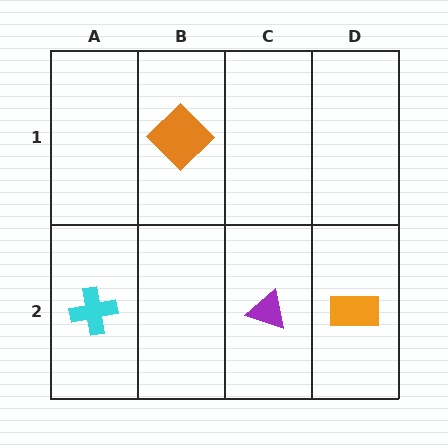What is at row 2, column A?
A cyan cross.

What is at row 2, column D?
An orange rectangle.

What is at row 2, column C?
A purple triangle.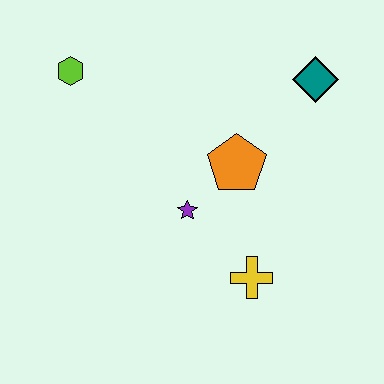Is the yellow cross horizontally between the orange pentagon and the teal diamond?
Yes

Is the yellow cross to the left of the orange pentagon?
No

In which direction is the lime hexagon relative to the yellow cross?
The lime hexagon is above the yellow cross.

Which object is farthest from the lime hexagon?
The yellow cross is farthest from the lime hexagon.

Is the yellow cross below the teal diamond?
Yes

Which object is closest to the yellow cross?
The purple star is closest to the yellow cross.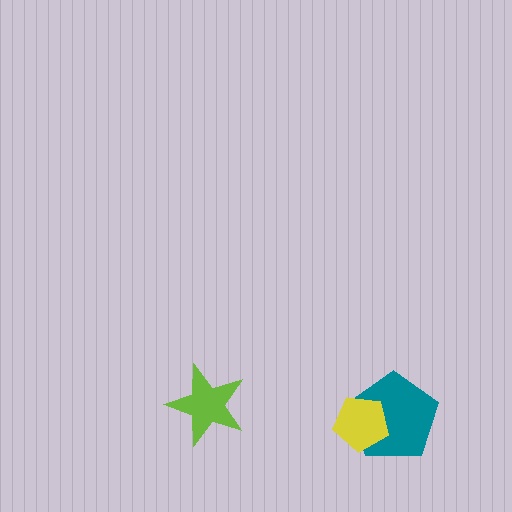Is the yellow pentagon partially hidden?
No, no other shape covers it.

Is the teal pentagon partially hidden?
Yes, it is partially covered by another shape.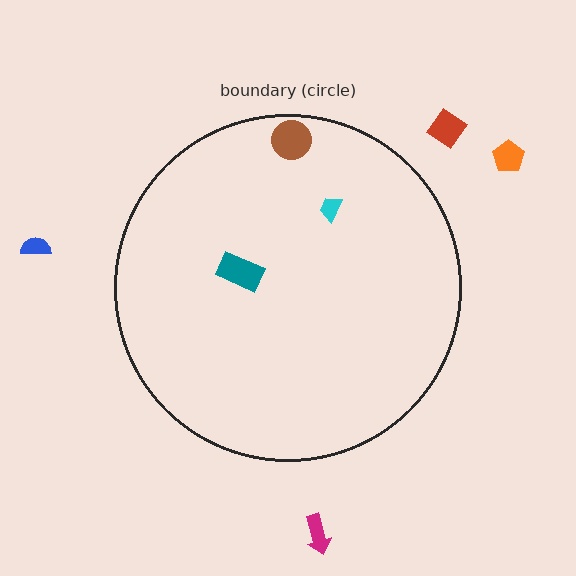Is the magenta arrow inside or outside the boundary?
Outside.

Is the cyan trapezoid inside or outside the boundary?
Inside.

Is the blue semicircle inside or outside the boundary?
Outside.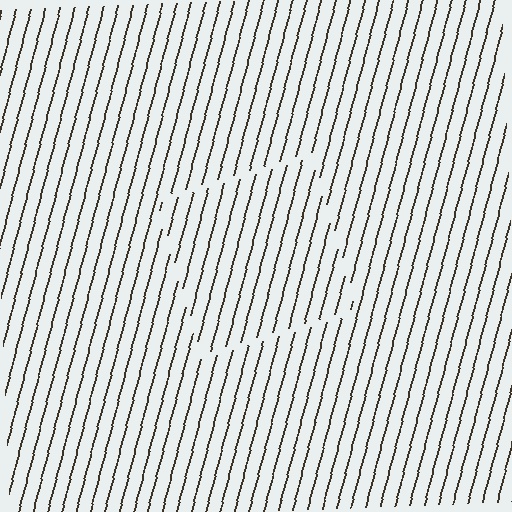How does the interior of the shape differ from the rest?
The interior of the shape contains the same grating, shifted by half a period — the contour is defined by the phase discontinuity where line-ends from the inner and outer gratings abut.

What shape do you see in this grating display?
An illusory square. The interior of the shape contains the same grating, shifted by half a period — the contour is defined by the phase discontinuity where line-ends from the inner and outer gratings abut.